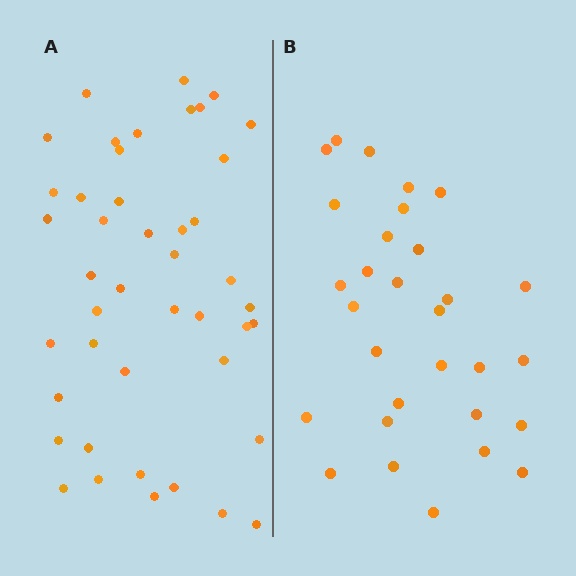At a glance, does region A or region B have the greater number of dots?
Region A (the left region) has more dots.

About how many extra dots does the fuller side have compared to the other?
Region A has approximately 15 more dots than region B.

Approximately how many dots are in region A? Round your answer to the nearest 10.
About 40 dots. (The exact count is 44, which rounds to 40.)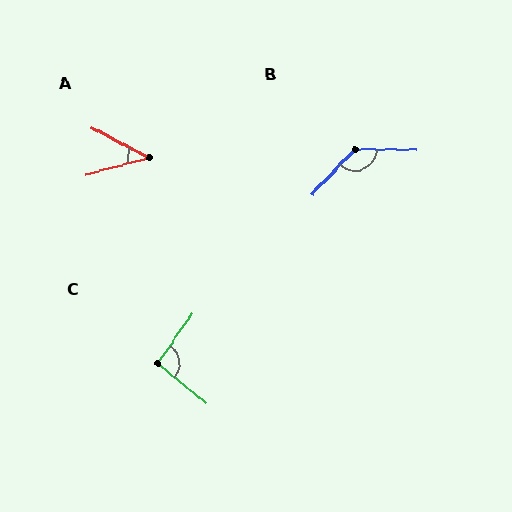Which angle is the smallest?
A, at approximately 43 degrees.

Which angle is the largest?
B, at approximately 133 degrees.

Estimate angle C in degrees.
Approximately 95 degrees.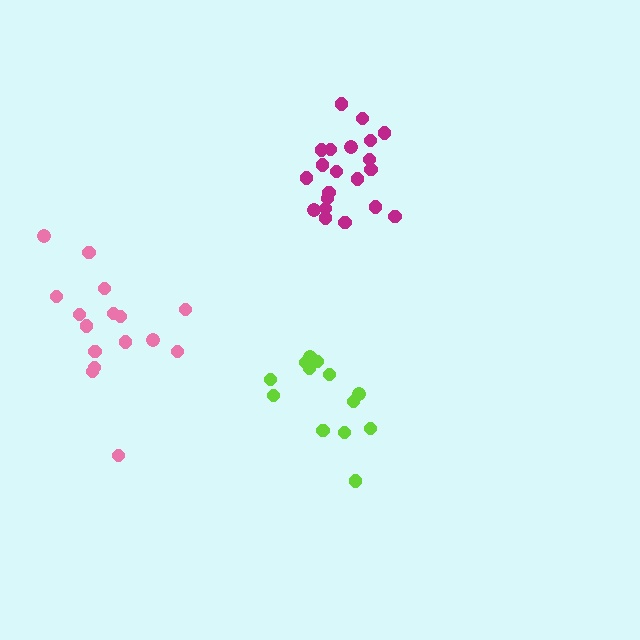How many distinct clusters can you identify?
There are 3 distinct clusters.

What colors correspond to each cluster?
The clusters are colored: magenta, pink, lime.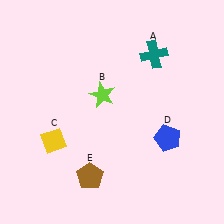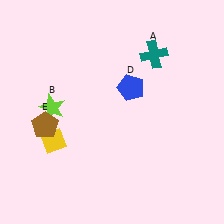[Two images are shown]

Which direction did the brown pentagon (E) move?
The brown pentagon (E) moved up.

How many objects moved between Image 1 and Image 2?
3 objects moved between the two images.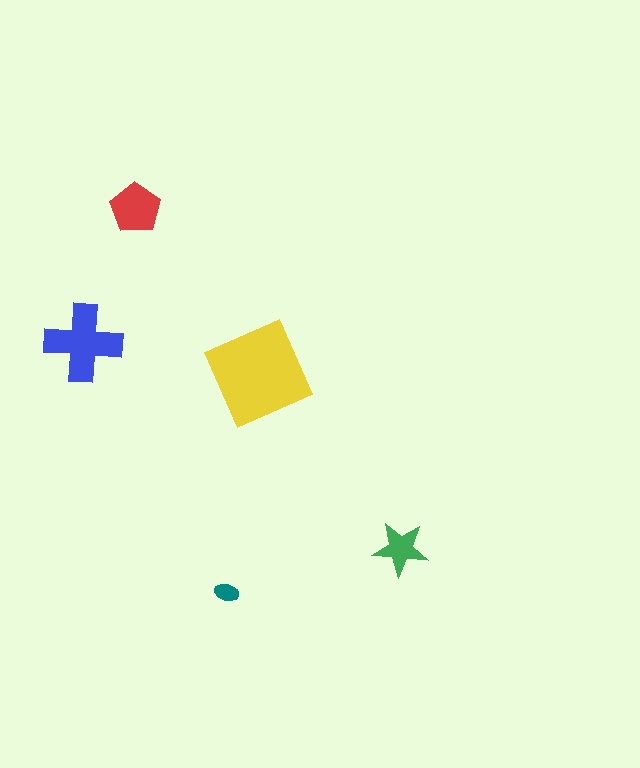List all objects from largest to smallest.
The yellow diamond, the blue cross, the red pentagon, the green star, the teal ellipse.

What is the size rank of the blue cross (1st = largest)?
2nd.